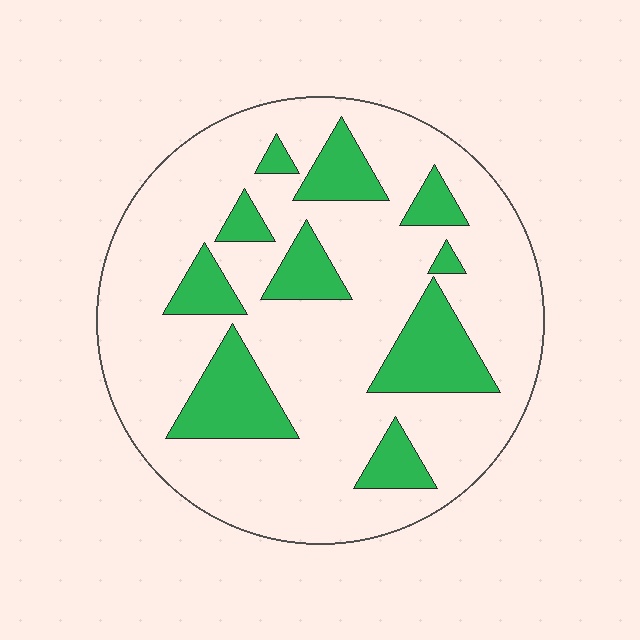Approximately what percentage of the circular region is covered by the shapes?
Approximately 25%.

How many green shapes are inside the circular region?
10.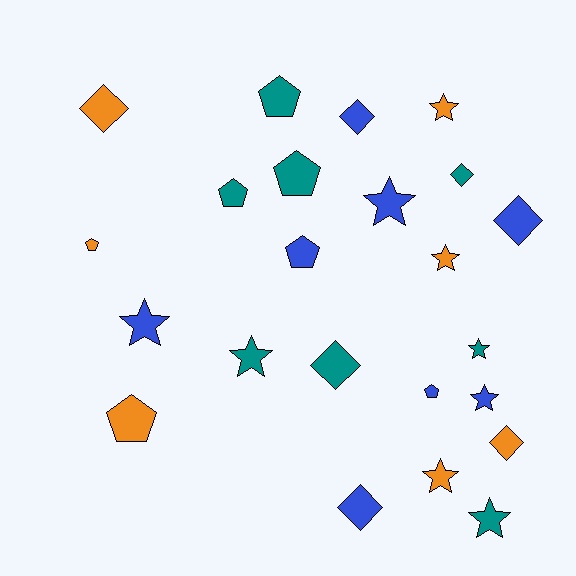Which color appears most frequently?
Teal, with 8 objects.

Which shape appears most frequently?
Star, with 9 objects.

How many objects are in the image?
There are 23 objects.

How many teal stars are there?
There are 3 teal stars.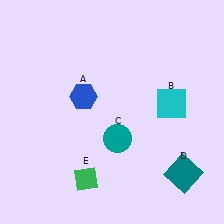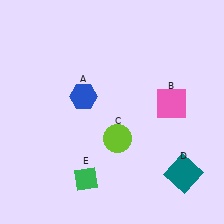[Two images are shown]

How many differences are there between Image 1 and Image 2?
There are 2 differences between the two images.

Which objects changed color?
B changed from cyan to pink. C changed from teal to lime.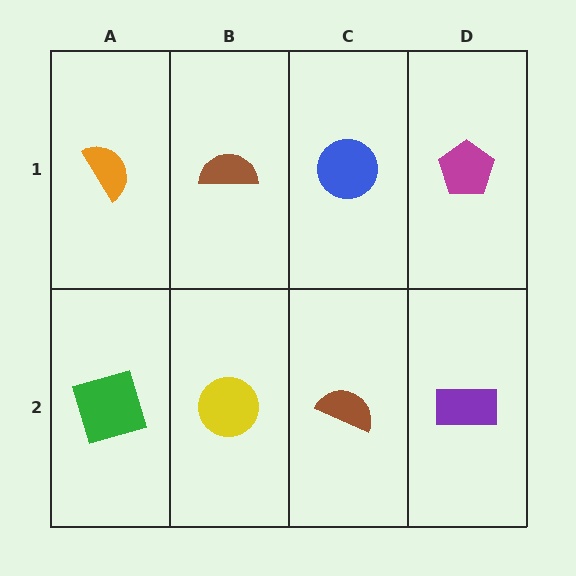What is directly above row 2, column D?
A magenta pentagon.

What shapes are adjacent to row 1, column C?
A brown semicircle (row 2, column C), a brown semicircle (row 1, column B), a magenta pentagon (row 1, column D).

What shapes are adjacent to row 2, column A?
An orange semicircle (row 1, column A), a yellow circle (row 2, column B).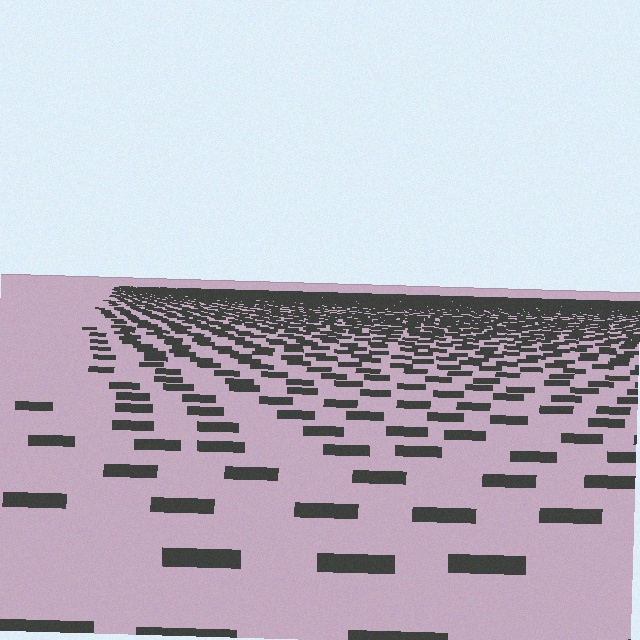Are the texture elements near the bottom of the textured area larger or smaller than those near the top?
Larger. Near the bottom, elements are closer to the viewer and appear at a bigger on-screen size.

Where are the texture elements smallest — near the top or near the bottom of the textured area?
Near the top.